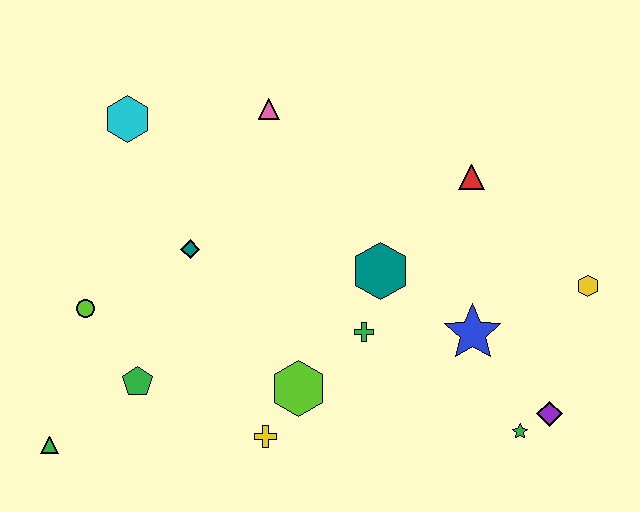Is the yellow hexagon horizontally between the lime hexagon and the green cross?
No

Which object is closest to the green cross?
The teal hexagon is closest to the green cross.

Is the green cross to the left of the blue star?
Yes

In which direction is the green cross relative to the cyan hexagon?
The green cross is to the right of the cyan hexagon.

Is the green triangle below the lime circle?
Yes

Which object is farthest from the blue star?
The green triangle is farthest from the blue star.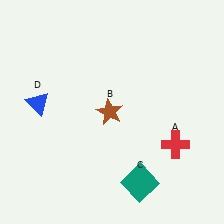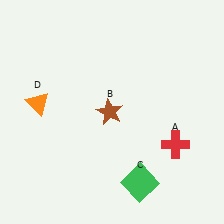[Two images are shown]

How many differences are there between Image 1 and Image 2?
There are 2 differences between the two images.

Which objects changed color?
C changed from teal to green. D changed from blue to orange.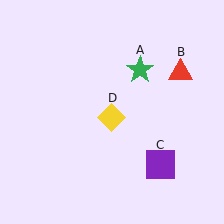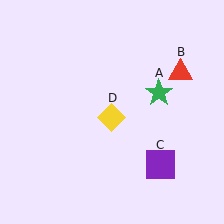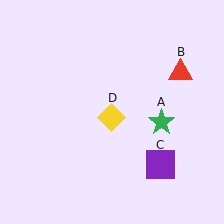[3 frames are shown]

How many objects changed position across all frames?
1 object changed position: green star (object A).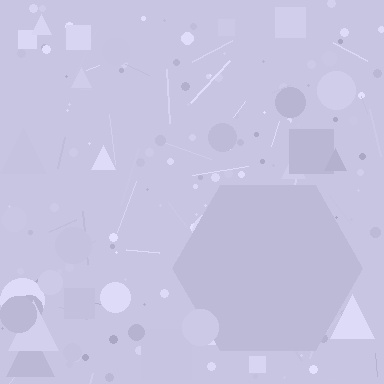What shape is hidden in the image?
A hexagon is hidden in the image.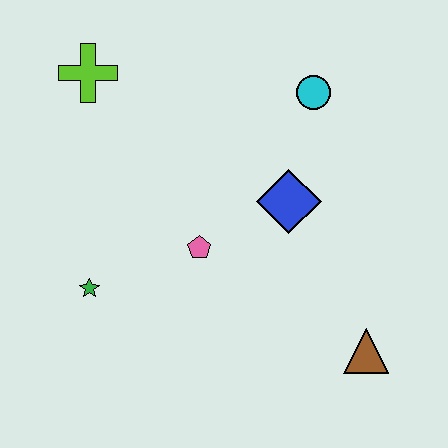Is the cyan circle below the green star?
No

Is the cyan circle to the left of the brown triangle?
Yes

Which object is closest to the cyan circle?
The blue diamond is closest to the cyan circle.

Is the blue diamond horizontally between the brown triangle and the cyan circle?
No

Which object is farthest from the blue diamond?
The lime cross is farthest from the blue diamond.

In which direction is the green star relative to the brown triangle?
The green star is to the left of the brown triangle.